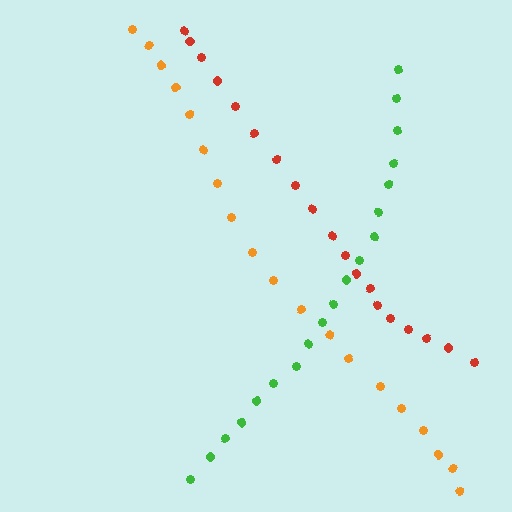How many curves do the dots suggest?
There are 3 distinct paths.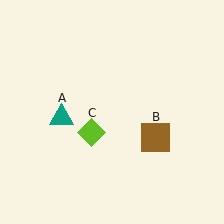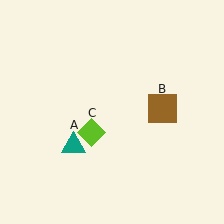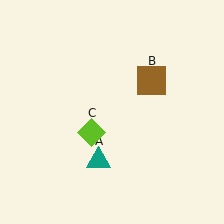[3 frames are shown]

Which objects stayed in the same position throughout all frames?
Lime diamond (object C) remained stationary.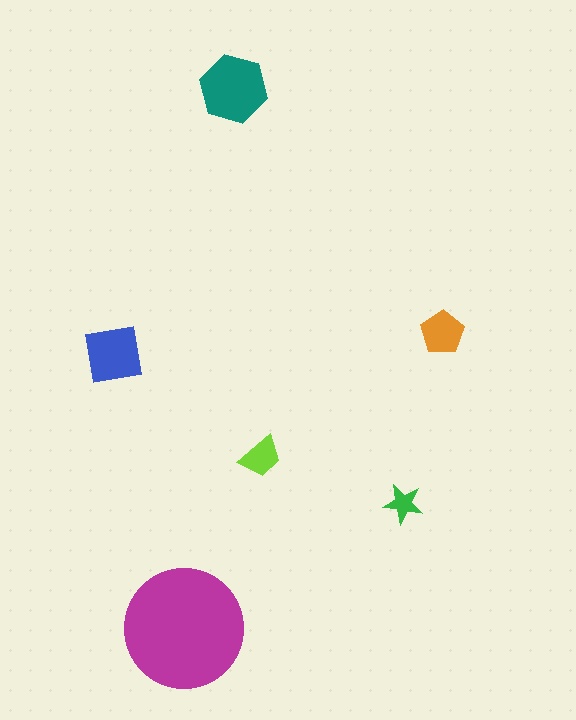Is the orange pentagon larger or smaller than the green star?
Larger.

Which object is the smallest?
The green star.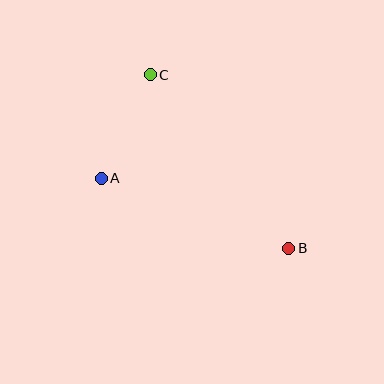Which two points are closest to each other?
Points A and C are closest to each other.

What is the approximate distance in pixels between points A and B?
The distance between A and B is approximately 201 pixels.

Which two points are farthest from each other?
Points B and C are farthest from each other.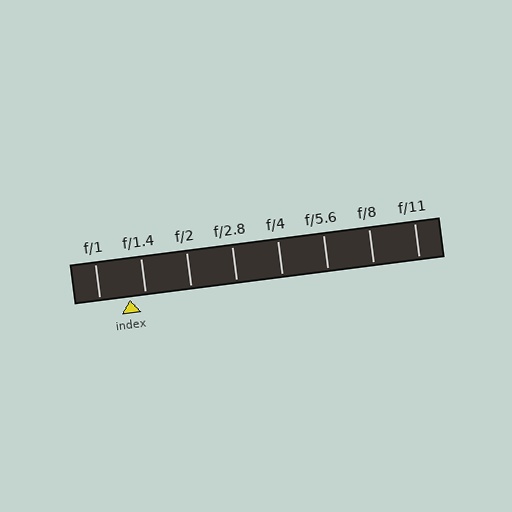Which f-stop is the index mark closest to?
The index mark is closest to f/1.4.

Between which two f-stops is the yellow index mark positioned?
The index mark is between f/1 and f/1.4.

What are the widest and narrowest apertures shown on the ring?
The widest aperture shown is f/1 and the narrowest is f/11.